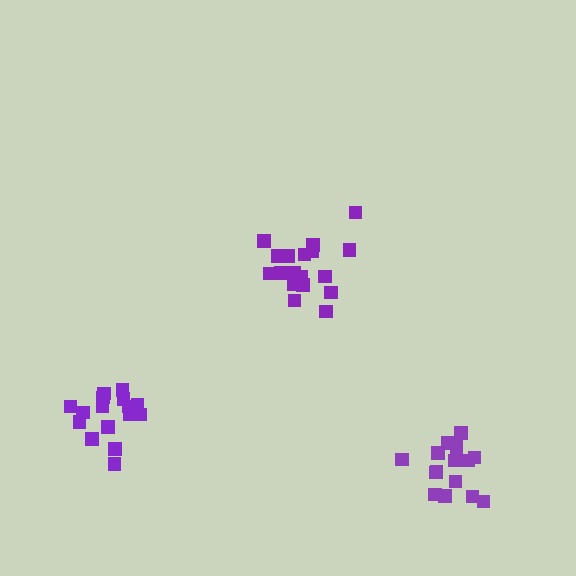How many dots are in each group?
Group 1: 16 dots, Group 2: 20 dots, Group 3: 16 dots (52 total).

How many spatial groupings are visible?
There are 3 spatial groupings.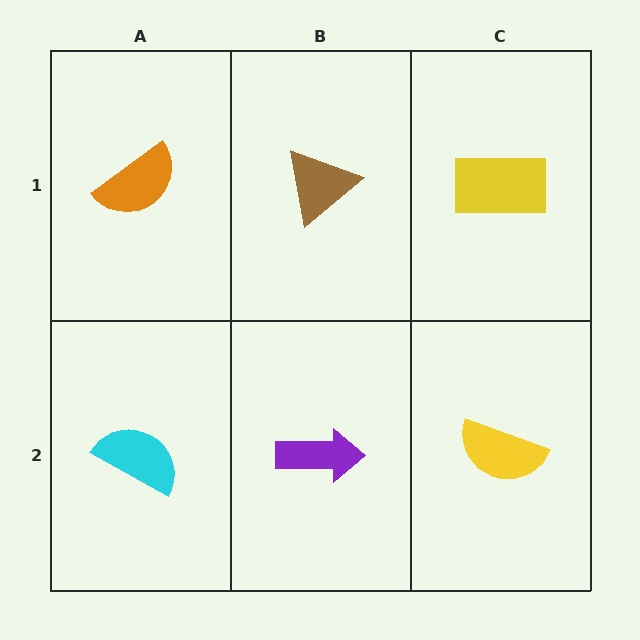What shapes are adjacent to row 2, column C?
A yellow rectangle (row 1, column C), a purple arrow (row 2, column B).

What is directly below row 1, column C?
A yellow semicircle.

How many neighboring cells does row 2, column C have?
2.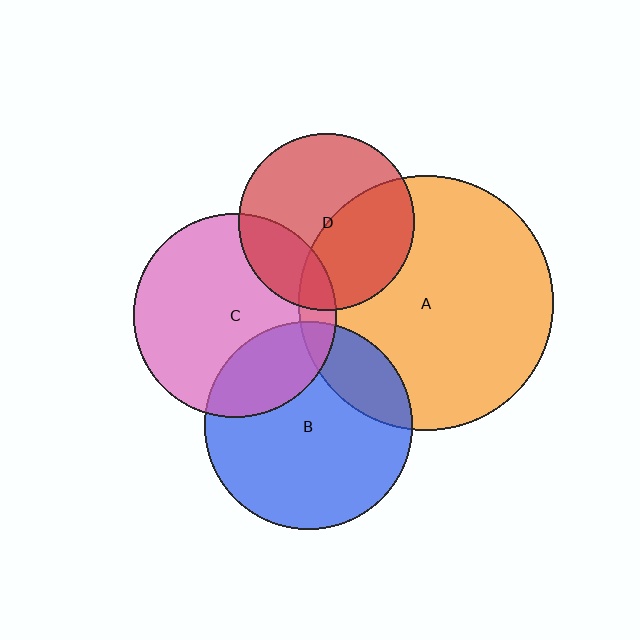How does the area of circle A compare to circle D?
Approximately 2.1 times.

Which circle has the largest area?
Circle A (orange).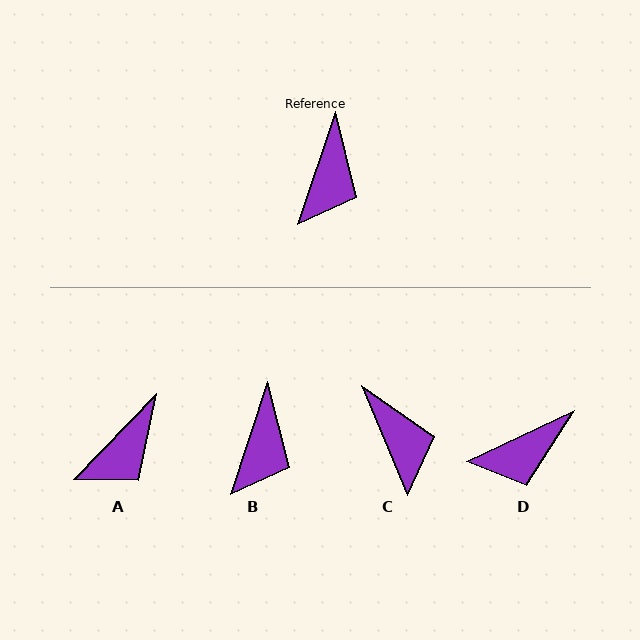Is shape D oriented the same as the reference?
No, it is off by about 46 degrees.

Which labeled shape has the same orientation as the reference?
B.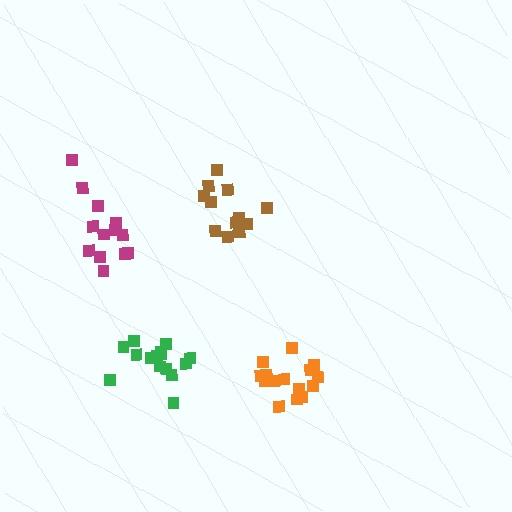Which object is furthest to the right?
The orange cluster is rightmost.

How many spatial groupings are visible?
There are 4 spatial groupings.